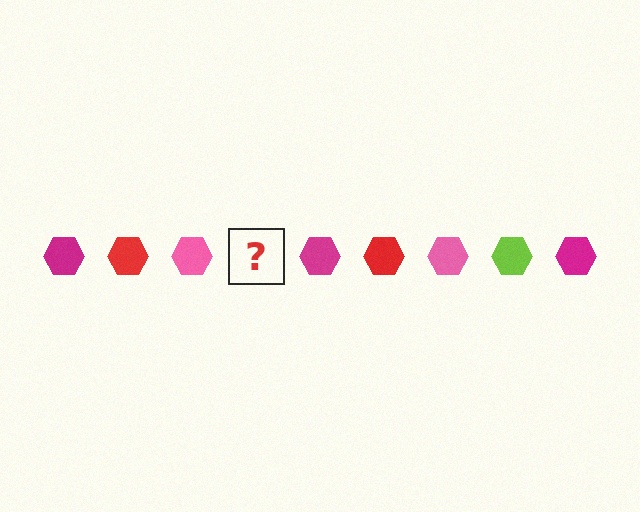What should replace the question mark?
The question mark should be replaced with a lime hexagon.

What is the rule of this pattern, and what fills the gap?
The rule is that the pattern cycles through magenta, red, pink, lime hexagons. The gap should be filled with a lime hexagon.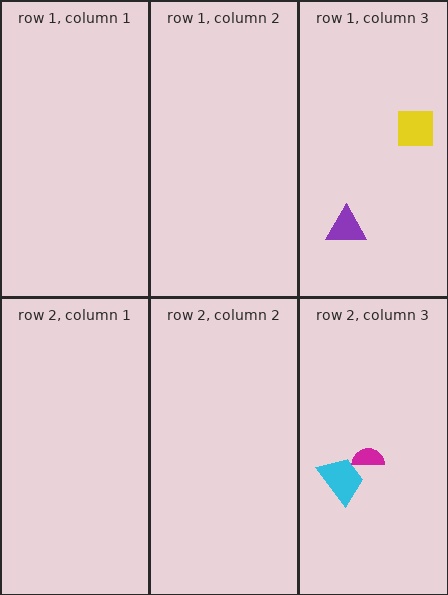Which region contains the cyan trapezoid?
The row 2, column 3 region.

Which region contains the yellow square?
The row 1, column 3 region.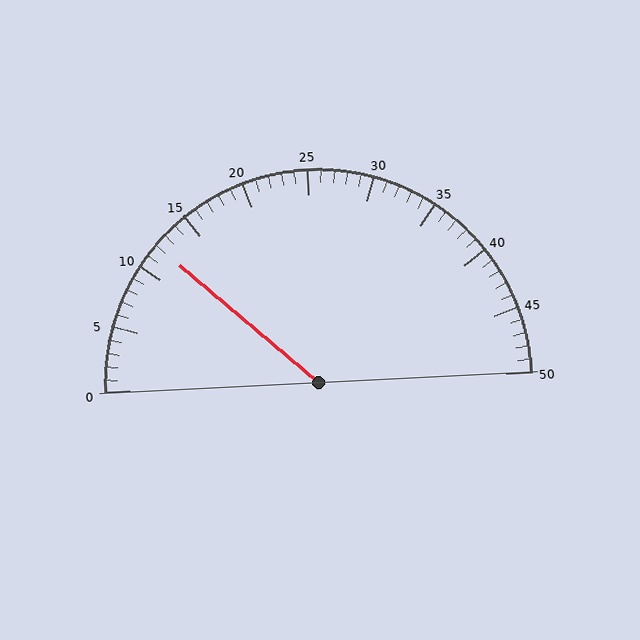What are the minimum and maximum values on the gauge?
The gauge ranges from 0 to 50.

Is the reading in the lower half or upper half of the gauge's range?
The reading is in the lower half of the range (0 to 50).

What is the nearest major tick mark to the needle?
The nearest major tick mark is 10.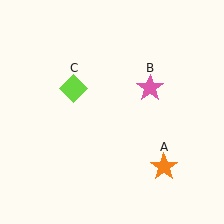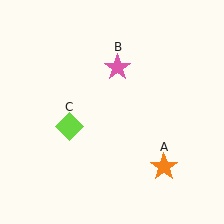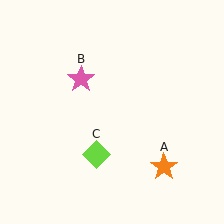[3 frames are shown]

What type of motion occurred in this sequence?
The pink star (object B), lime diamond (object C) rotated counterclockwise around the center of the scene.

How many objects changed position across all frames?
2 objects changed position: pink star (object B), lime diamond (object C).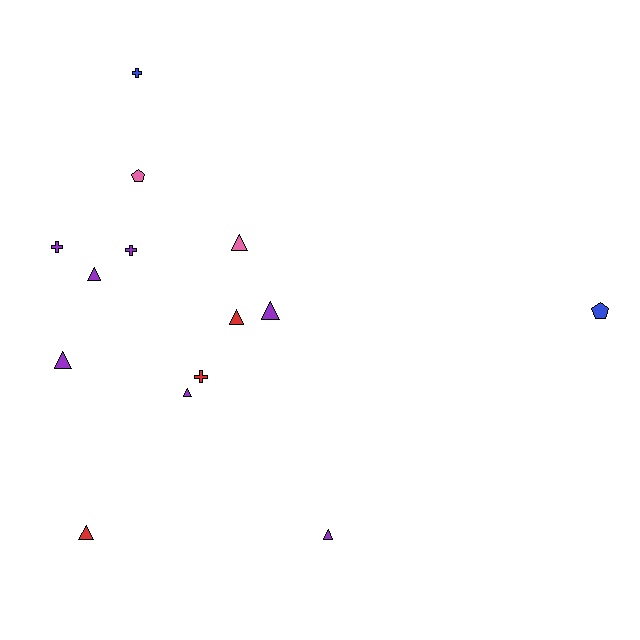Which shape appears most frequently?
Triangle, with 8 objects.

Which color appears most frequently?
Purple, with 7 objects.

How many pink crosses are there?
There are no pink crosses.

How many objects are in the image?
There are 14 objects.